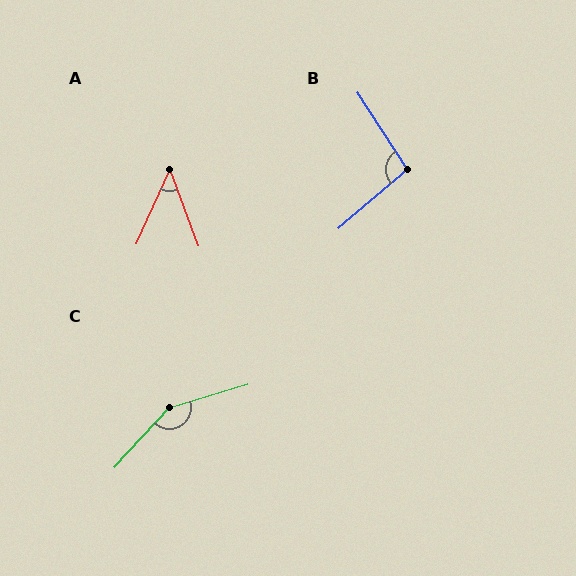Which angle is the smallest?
A, at approximately 44 degrees.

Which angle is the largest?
C, at approximately 149 degrees.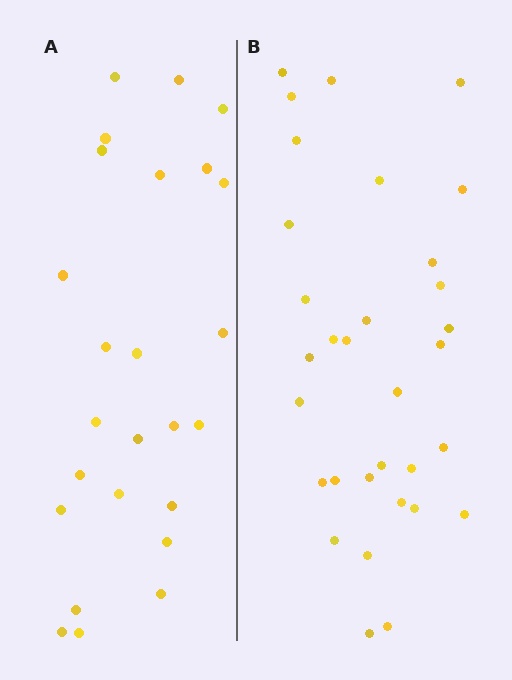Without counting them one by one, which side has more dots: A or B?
Region B (the right region) has more dots.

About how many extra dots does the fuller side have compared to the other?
Region B has roughly 8 or so more dots than region A.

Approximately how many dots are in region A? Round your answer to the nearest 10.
About 20 dots. (The exact count is 25, which rounds to 20.)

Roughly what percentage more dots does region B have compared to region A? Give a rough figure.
About 30% more.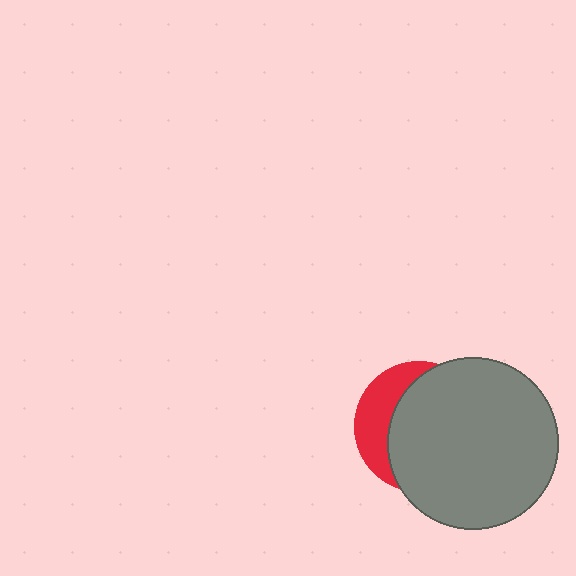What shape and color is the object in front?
The object in front is a gray circle.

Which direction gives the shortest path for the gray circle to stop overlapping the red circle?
Moving right gives the shortest separation.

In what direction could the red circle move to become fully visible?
The red circle could move left. That would shift it out from behind the gray circle entirely.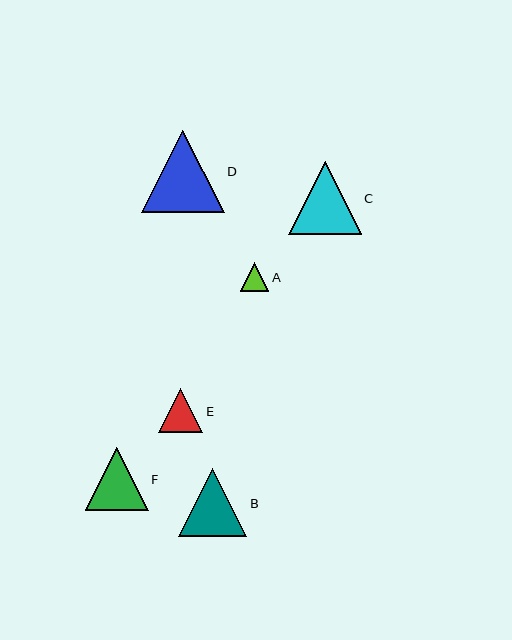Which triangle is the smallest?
Triangle A is the smallest with a size of approximately 29 pixels.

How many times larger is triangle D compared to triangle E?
Triangle D is approximately 1.9 times the size of triangle E.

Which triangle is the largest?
Triangle D is the largest with a size of approximately 83 pixels.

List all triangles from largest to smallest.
From largest to smallest: D, C, B, F, E, A.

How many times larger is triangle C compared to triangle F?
Triangle C is approximately 1.2 times the size of triangle F.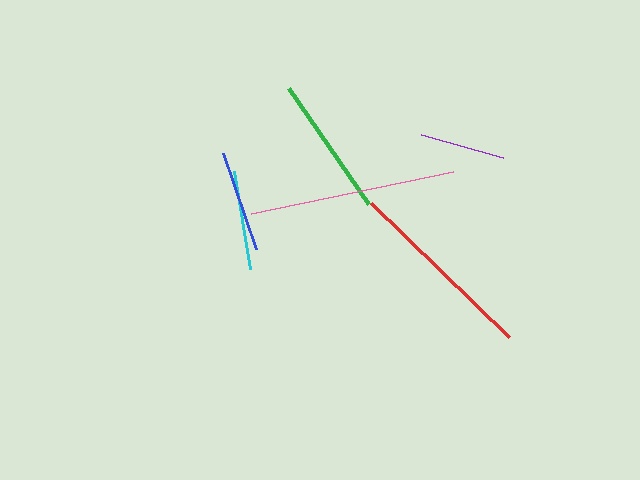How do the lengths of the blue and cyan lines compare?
The blue and cyan lines are approximately the same length.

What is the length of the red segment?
The red segment is approximately 192 pixels long.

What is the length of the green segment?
The green segment is approximately 141 pixels long.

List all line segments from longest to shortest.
From longest to shortest: pink, red, green, blue, cyan, purple.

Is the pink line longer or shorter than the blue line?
The pink line is longer than the blue line.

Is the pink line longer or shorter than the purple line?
The pink line is longer than the purple line.